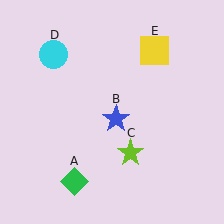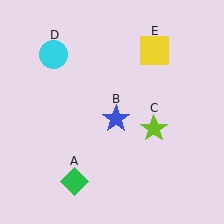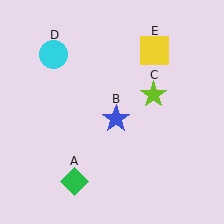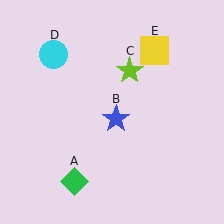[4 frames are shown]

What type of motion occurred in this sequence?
The lime star (object C) rotated counterclockwise around the center of the scene.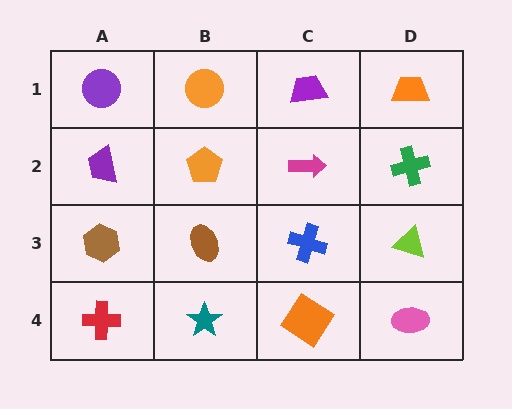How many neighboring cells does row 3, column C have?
4.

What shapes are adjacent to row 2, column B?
An orange circle (row 1, column B), a brown ellipse (row 3, column B), a purple trapezoid (row 2, column A), a magenta arrow (row 2, column C).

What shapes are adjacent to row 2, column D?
An orange trapezoid (row 1, column D), a lime triangle (row 3, column D), a magenta arrow (row 2, column C).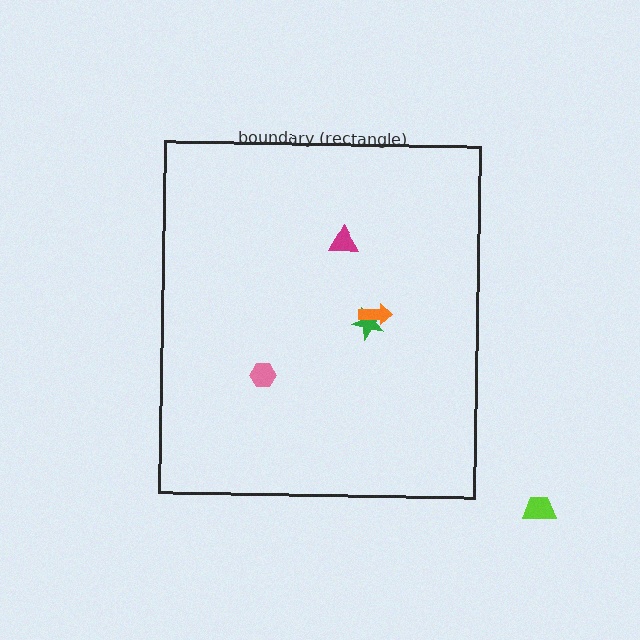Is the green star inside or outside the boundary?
Inside.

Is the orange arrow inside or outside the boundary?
Inside.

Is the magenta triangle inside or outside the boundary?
Inside.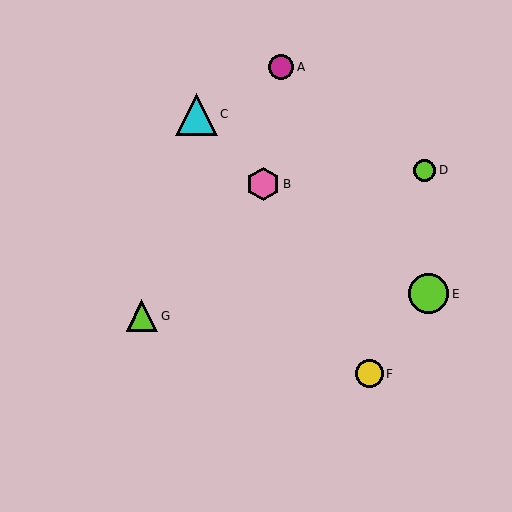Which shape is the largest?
The cyan triangle (labeled C) is the largest.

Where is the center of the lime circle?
The center of the lime circle is at (425, 170).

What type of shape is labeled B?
Shape B is a pink hexagon.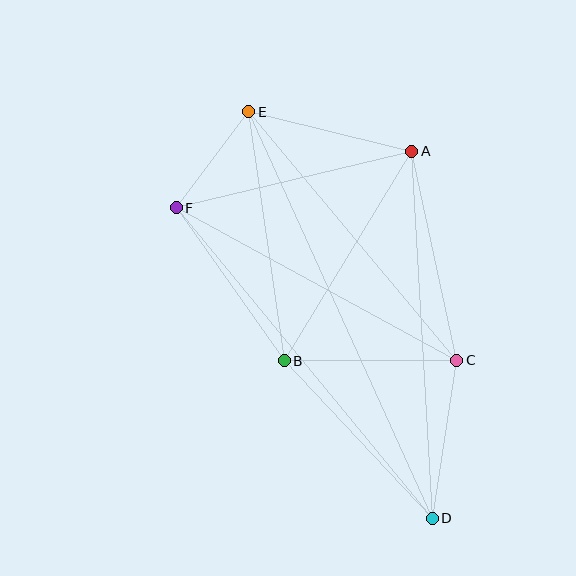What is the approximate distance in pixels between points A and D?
The distance between A and D is approximately 368 pixels.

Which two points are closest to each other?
Points E and F are closest to each other.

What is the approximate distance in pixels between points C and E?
The distance between C and E is approximately 324 pixels.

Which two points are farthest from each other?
Points D and E are farthest from each other.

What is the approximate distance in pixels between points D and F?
The distance between D and F is approximately 402 pixels.